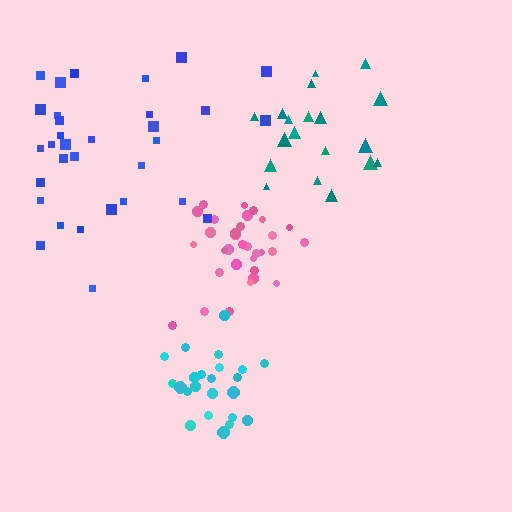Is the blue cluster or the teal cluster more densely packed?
Teal.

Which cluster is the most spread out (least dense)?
Blue.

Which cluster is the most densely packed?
Cyan.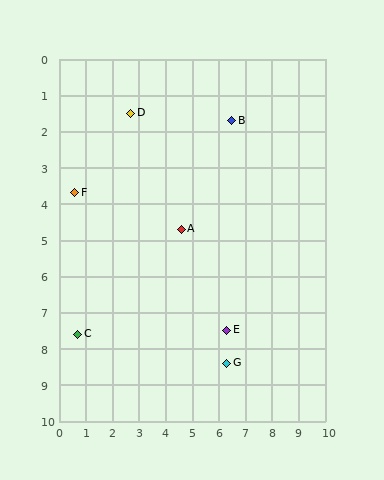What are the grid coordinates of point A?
Point A is at approximately (4.6, 4.7).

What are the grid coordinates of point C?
Point C is at approximately (0.7, 7.6).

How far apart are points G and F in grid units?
Points G and F are about 7.4 grid units apart.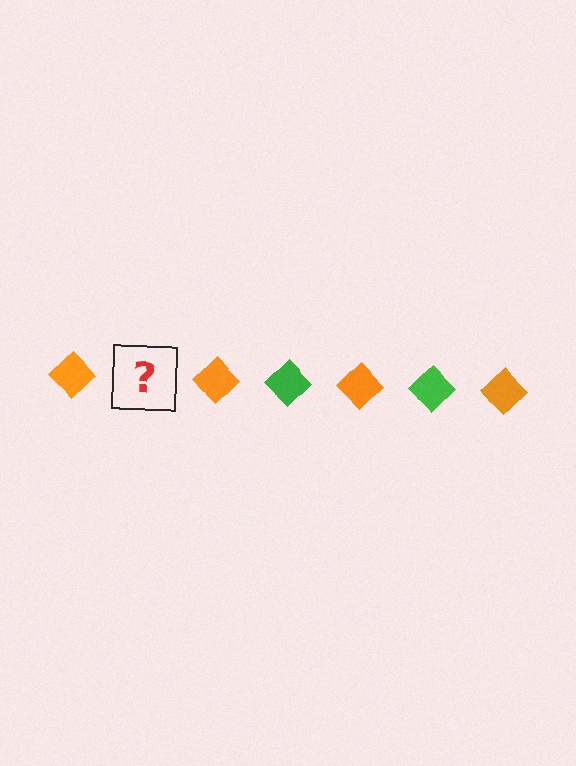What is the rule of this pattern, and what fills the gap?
The rule is that the pattern cycles through orange, green diamonds. The gap should be filled with a green diamond.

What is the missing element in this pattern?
The missing element is a green diamond.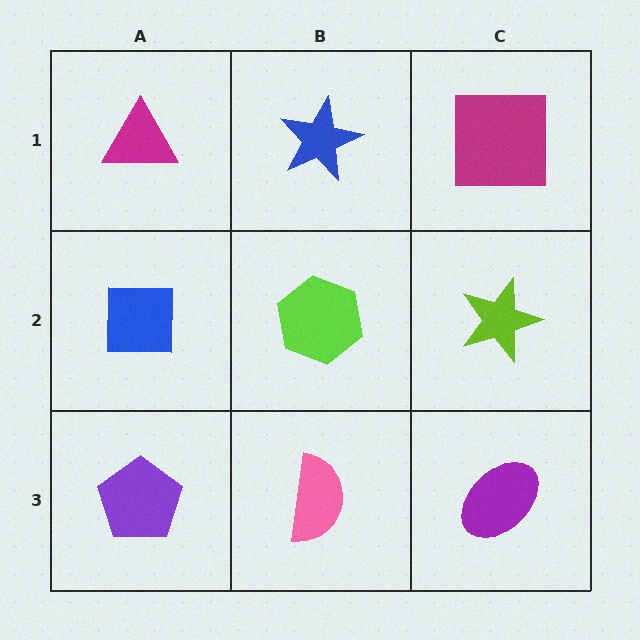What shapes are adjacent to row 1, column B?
A lime hexagon (row 2, column B), a magenta triangle (row 1, column A), a magenta square (row 1, column C).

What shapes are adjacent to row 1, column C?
A lime star (row 2, column C), a blue star (row 1, column B).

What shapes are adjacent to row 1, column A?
A blue square (row 2, column A), a blue star (row 1, column B).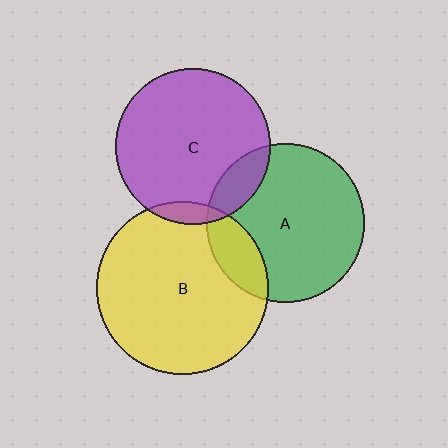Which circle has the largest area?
Circle B (yellow).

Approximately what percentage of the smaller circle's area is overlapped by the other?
Approximately 15%.